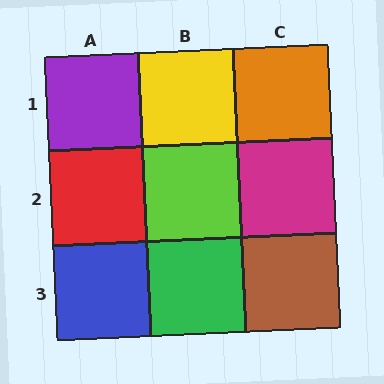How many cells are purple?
1 cell is purple.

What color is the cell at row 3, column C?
Brown.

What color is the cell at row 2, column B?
Lime.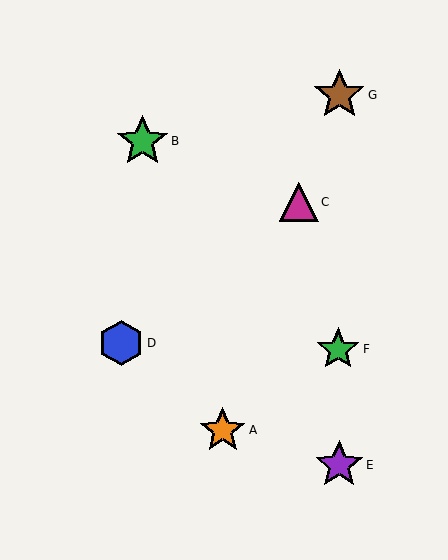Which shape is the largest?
The green star (labeled B) is the largest.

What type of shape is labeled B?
Shape B is a green star.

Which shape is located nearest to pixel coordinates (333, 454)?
The purple star (labeled E) at (339, 465) is nearest to that location.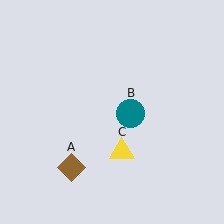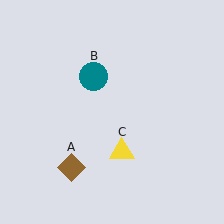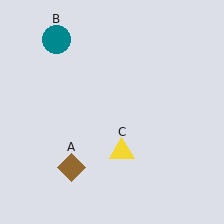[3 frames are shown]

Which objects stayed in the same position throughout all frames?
Brown diamond (object A) and yellow triangle (object C) remained stationary.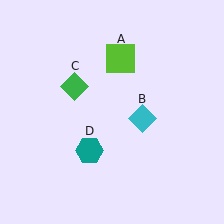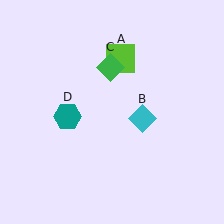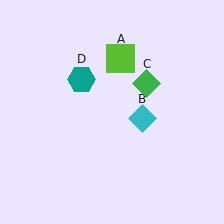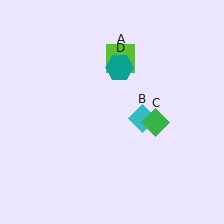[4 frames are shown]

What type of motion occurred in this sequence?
The green diamond (object C), teal hexagon (object D) rotated clockwise around the center of the scene.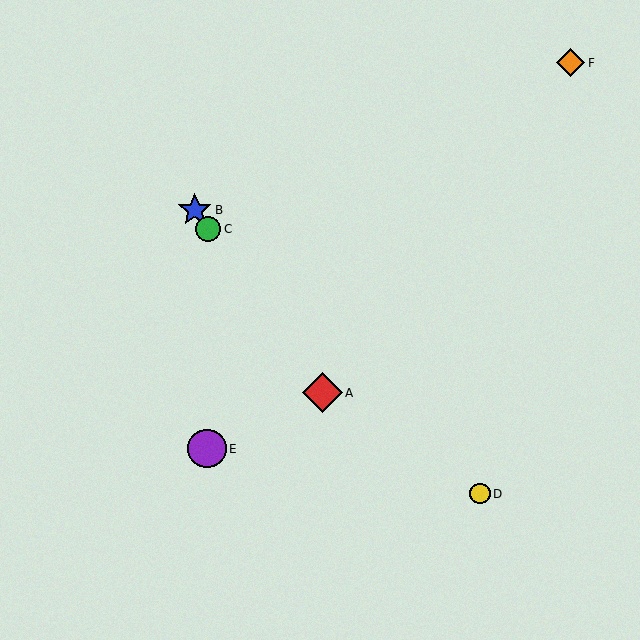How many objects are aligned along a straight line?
3 objects (A, B, C) are aligned along a straight line.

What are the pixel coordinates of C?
Object C is at (208, 229).